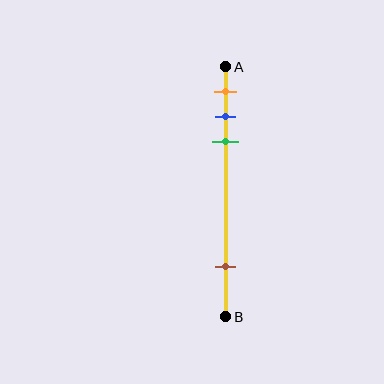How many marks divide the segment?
There are 4 marks dividing the segment.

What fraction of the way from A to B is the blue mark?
The blue mark is approximately 20% (0.2) of the way from A to B.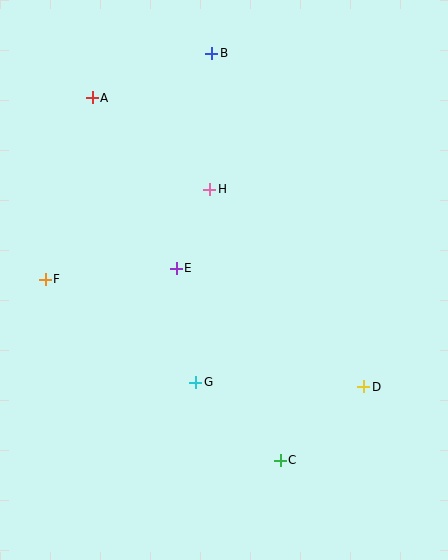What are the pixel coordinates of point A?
Point A is at (92, 98).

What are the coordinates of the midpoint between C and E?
The midpoint between C and E is at (228, 364).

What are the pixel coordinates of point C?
Point C is at (280, 460).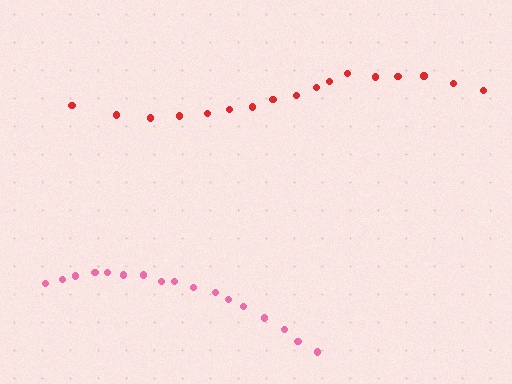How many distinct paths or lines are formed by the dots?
There are 2 distinct paths.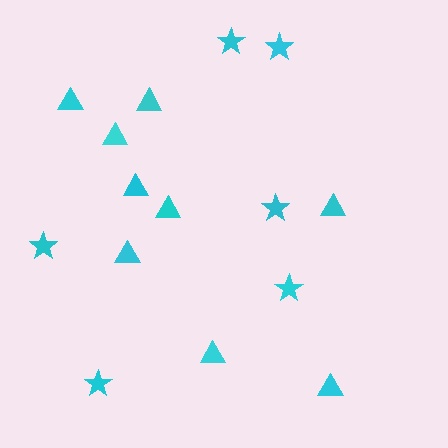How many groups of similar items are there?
There are 2 groups: one group of triangles (9) and one group of stars (6).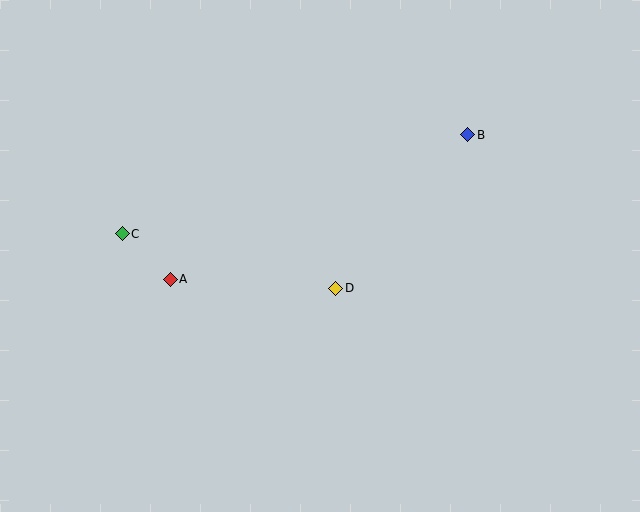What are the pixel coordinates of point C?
Point C is at (122, 234).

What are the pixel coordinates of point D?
Point D is at (336, 288).